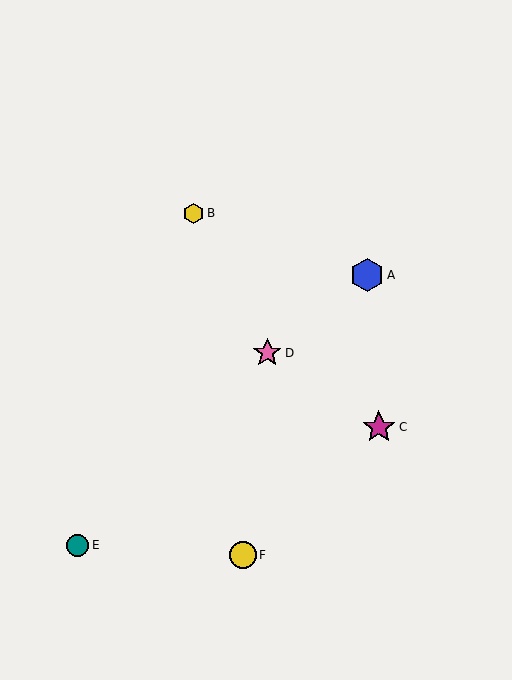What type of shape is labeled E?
Shape E is a teal circle.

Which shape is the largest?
The magenta star (labeled C) is the largest.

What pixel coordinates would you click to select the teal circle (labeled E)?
Click at (78, 545) to select the teal circle E.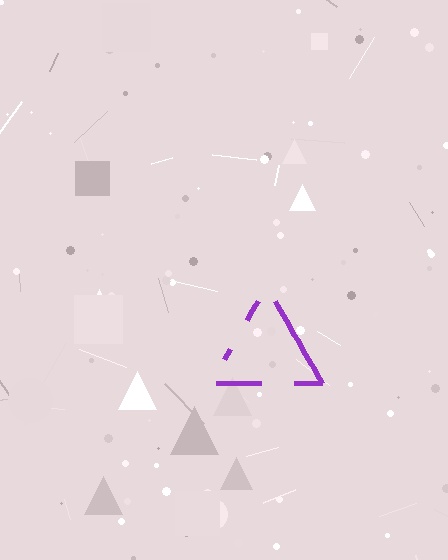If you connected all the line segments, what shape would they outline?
They would outline a triangle.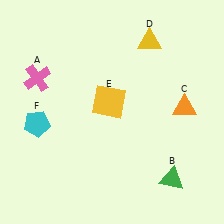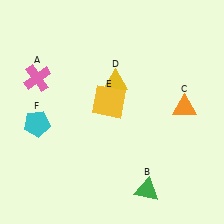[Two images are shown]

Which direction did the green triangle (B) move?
The green triangle (B) moved left.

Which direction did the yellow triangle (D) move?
The yellow triangle (D) moved down.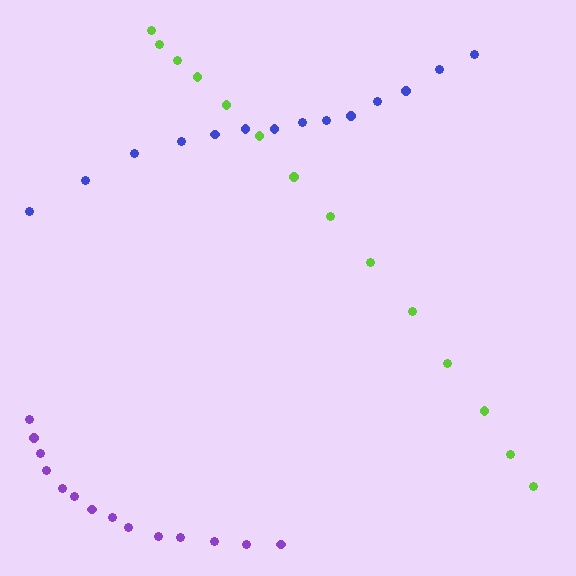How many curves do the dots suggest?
There are 3 distinct paths.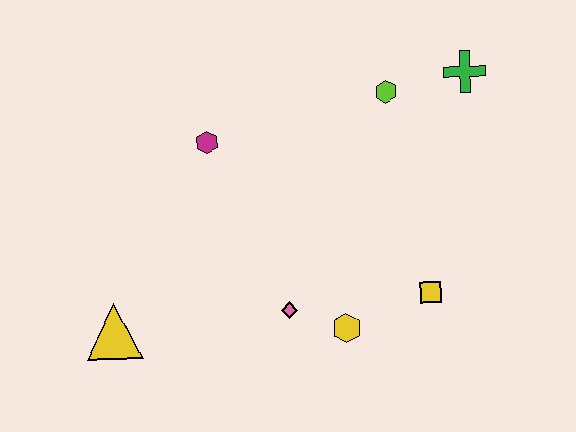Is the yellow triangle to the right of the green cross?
No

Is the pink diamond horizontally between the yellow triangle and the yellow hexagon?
Yes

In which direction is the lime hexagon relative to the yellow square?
The lime hexagon is above the yellow square.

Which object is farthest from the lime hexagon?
The yellow triangle is farthest from the lime hexagon.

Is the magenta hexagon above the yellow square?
Yes